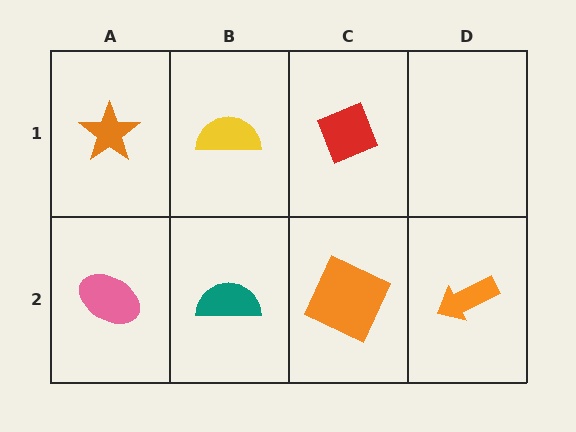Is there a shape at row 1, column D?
No, that cell is empty.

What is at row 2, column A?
A pink ellipse.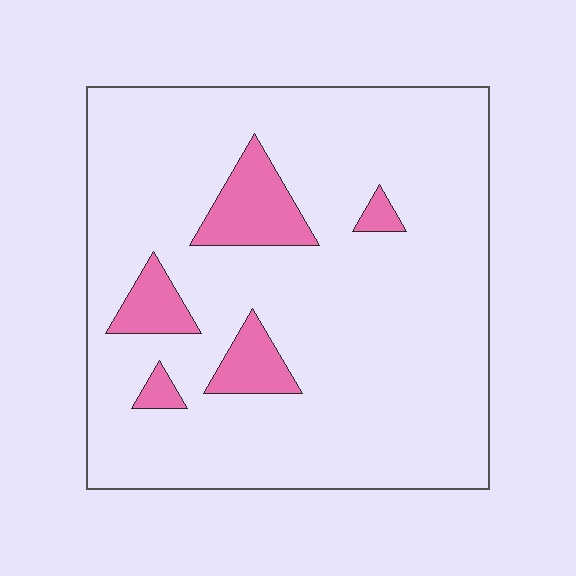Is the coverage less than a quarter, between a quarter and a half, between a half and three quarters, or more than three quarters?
Less than a quarter.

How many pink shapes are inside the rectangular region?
5.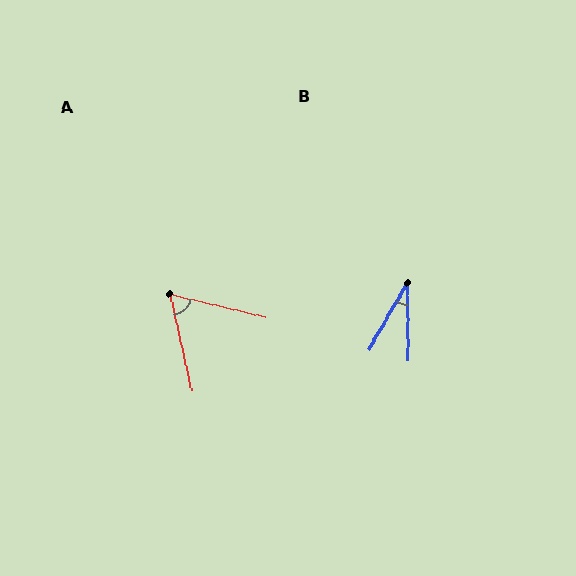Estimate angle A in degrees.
Approximately 64 degrees.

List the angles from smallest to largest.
B (30°), A (64°).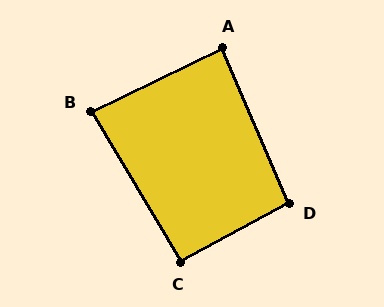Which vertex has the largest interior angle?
D, at approximately 95 degrees.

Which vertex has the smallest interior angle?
B, at approximately 85 degrees.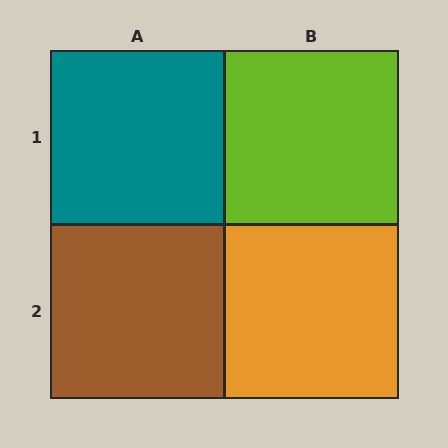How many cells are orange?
1 cell is orange.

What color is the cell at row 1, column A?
Teal.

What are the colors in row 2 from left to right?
Brown, orange.